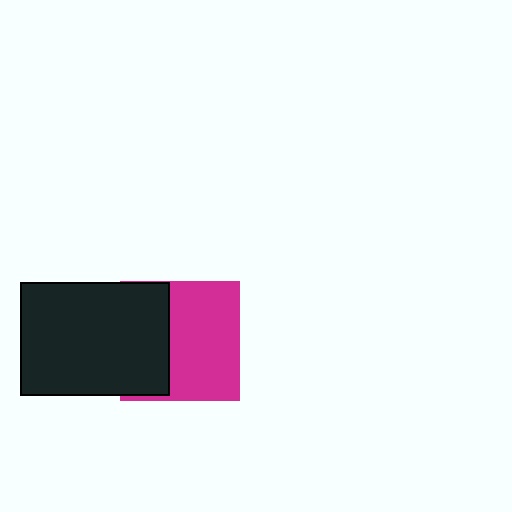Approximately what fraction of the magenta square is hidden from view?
Roughly 40% of the magenta square is hidden behind the black rectangle.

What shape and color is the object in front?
The object in front is a black rectangle.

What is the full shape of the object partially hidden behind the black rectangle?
The partially hidden object is a magenta square.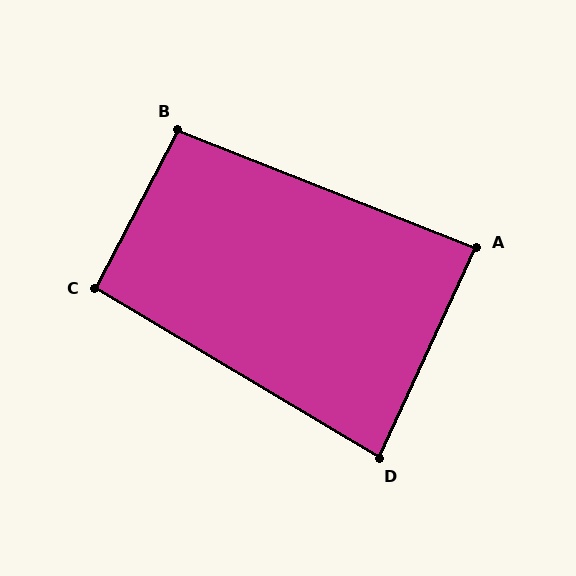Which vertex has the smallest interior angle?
D, at approximately 84 degrees.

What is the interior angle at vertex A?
Approximately 87 degrees (approximately right).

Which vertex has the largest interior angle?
B, at approximately 96 degrees.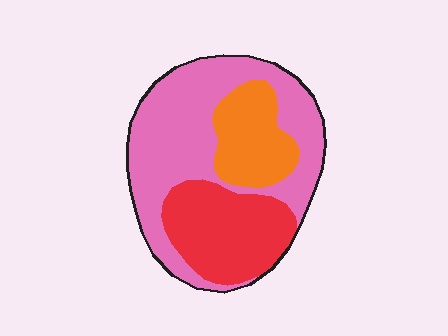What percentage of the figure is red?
Red covers 28% of the figure.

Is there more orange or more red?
Red.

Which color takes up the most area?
Pink, at roughly 55%.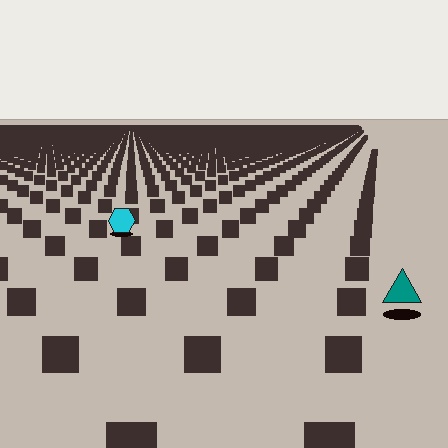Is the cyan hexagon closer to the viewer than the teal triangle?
No. The teal triangle is closer — you can tell from the texture gradient: the ground texture is coarser near it.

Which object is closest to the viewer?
The teal triangle is closest. The texture marks near it are larger and more spread out.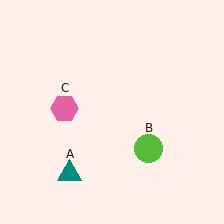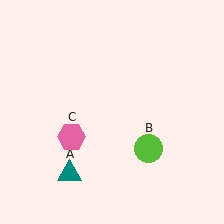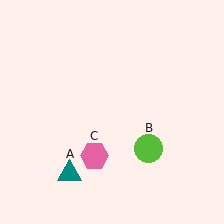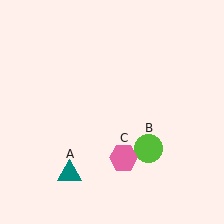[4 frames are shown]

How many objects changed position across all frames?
1 object changed position: pink hexagon (object C).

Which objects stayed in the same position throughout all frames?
Teal triangle (object A) and lime circle (object B) remained stationary.